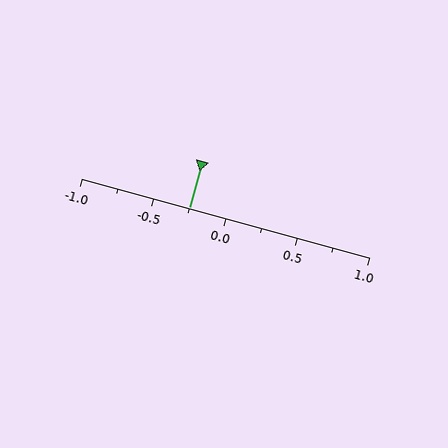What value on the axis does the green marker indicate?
The marker indicates approximately -0.25.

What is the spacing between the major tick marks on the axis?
The major ticks are spaced 0.5 apart.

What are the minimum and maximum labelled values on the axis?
The axis runs from -1.0 to 1.0.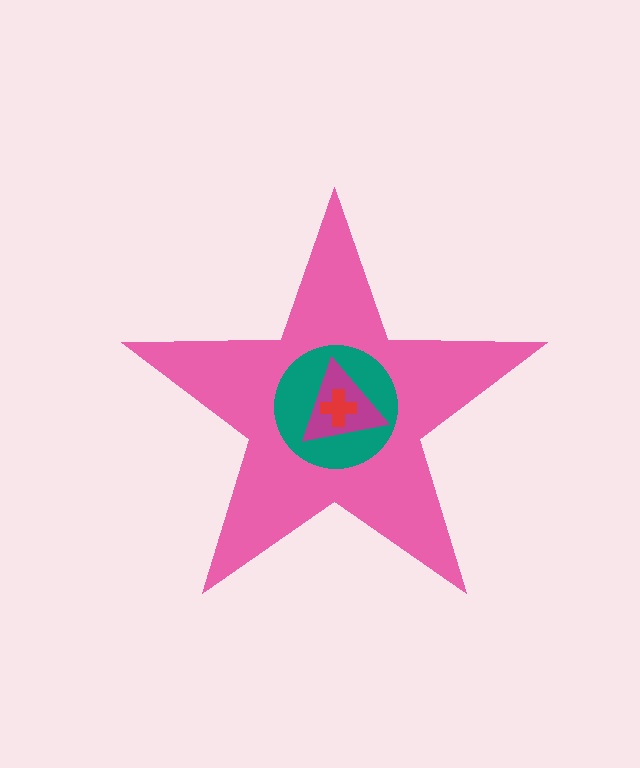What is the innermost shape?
The red cross.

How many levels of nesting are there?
4.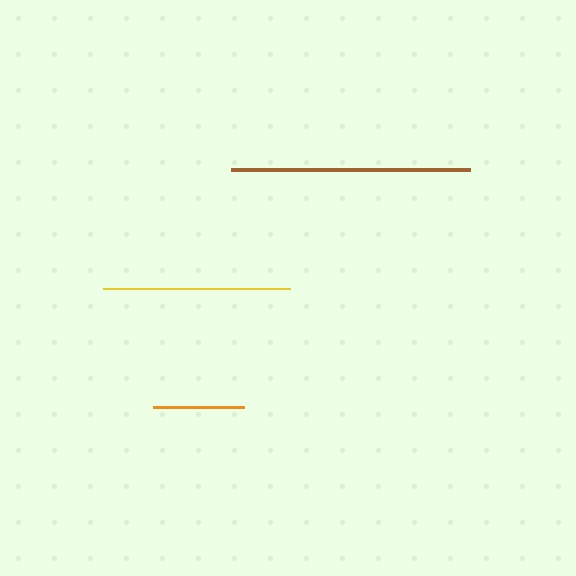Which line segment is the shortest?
The orange line is the shortest at approximately 92 pixels.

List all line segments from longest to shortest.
From longest to shortest: brown, yellow, orange.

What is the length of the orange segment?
The orange segment is approximately 92 pixels long.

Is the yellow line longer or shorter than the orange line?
The yellow line is longer than the orange line.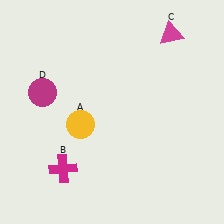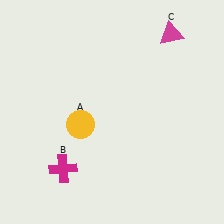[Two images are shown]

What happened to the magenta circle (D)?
The magenta circle (D) was removed in Image 2. It was in the top-left area of Image 1.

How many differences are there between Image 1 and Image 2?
There is 1 difference between the two images.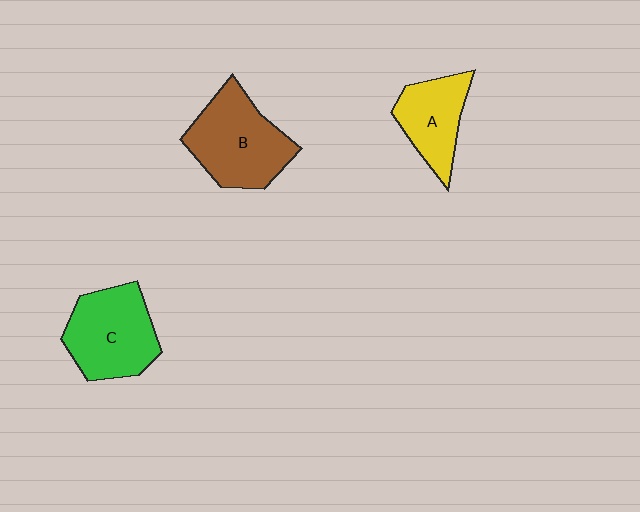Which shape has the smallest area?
Shape A (yellow).